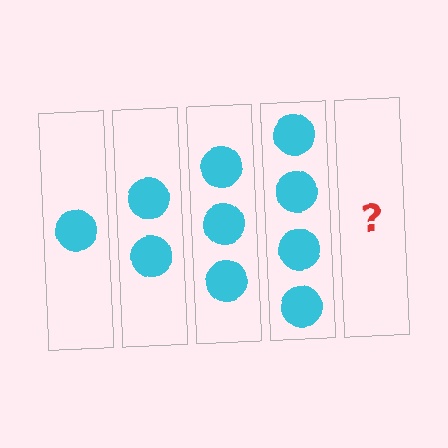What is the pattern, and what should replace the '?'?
The pattern is that each step adds one more circle. The '?' should be 5 circles.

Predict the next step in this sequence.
The next step is 5 circles.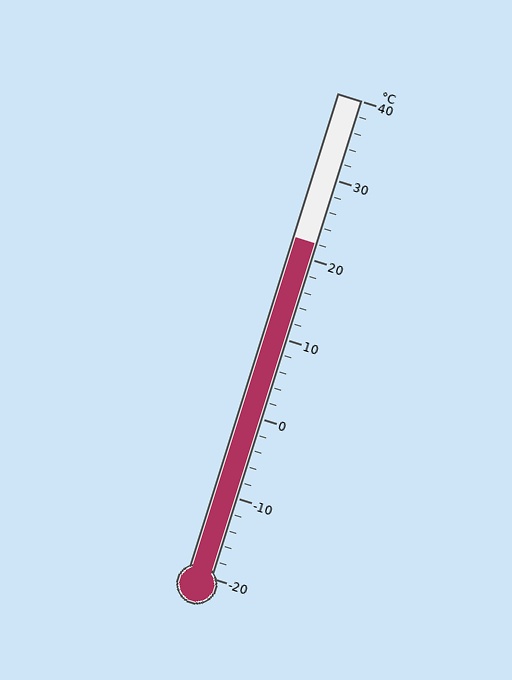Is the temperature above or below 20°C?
The temperature is above 20°C.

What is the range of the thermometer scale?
The thermometer scale ranges from -20°C to 40°C.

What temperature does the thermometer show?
The thermometer shows approximately 22°C.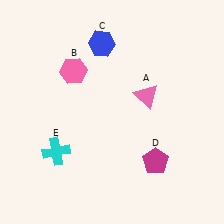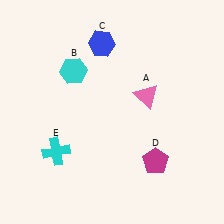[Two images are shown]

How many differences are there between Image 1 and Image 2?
There is 1 difference between the two images.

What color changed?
The hexagon (B) changed from pink in Image 1 to cyan in Image 2.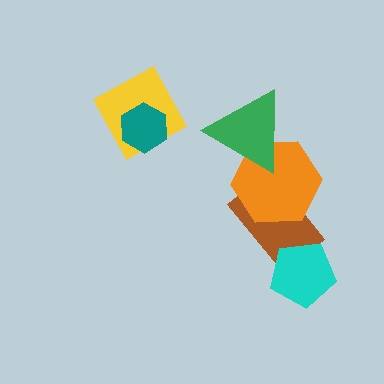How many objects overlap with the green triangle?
1 object overlaps with the green triangle.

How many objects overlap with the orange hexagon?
2 objects overlap with the orange hexagon.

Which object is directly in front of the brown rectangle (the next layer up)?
The orange hexagon is directly in front of the brown rectangle.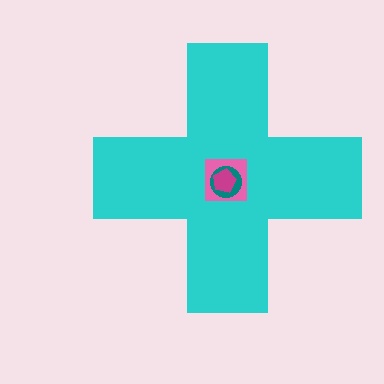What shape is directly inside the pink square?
The teal circle.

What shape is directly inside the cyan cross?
The pink square.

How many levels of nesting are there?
4.